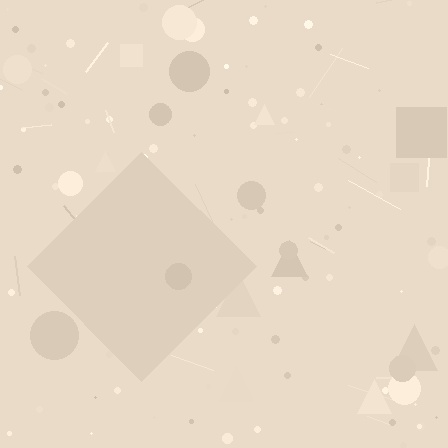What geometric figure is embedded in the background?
A diamond is embedded in the background.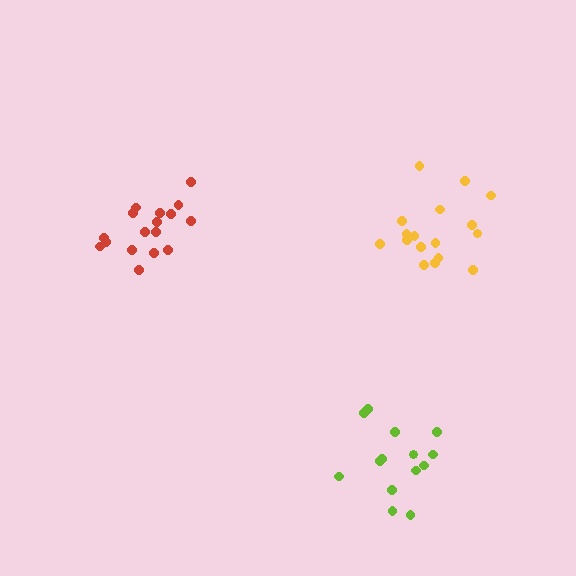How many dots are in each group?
Group 1: 17 dots, Group 2: 14 dots, Group 3: 17 dots (48 total).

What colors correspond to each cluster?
The clusters are colored: yellow, lime, red.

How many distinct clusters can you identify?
There are 3 distinct clusters.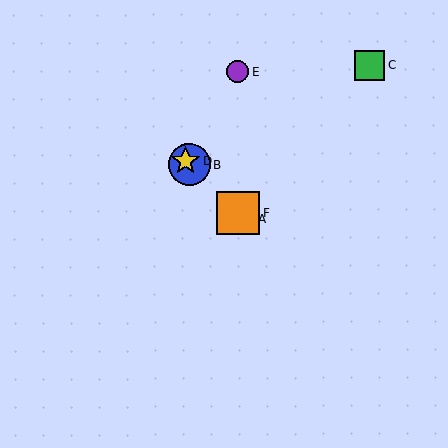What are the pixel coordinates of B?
Object B is at (189, 165).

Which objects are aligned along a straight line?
Objects A, B, D, F are aligned along a straight line.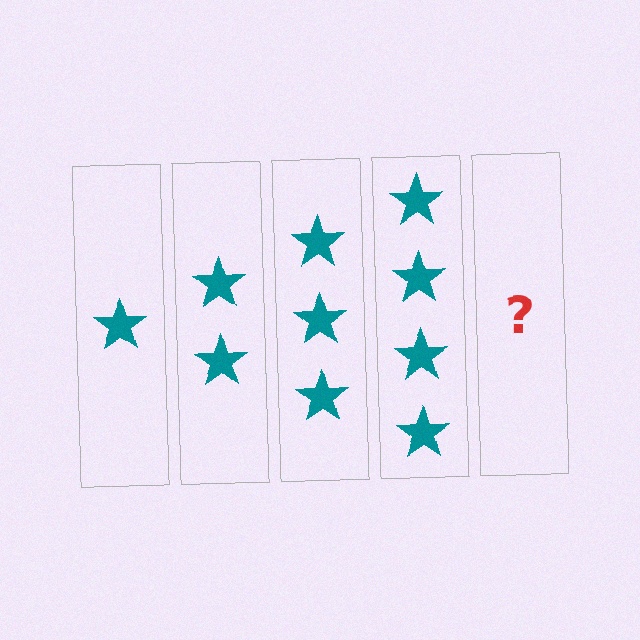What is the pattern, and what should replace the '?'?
The pattern is that each step adds one more star. The '?' should be 5 stars.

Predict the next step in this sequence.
The next step is 5 stars.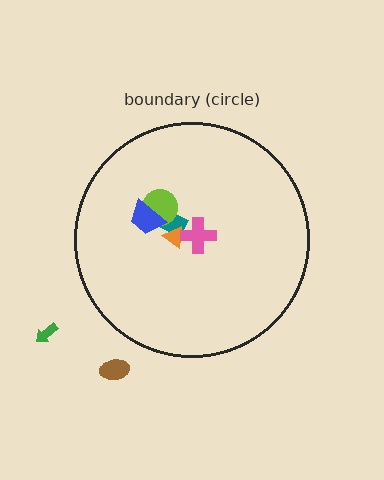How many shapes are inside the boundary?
5 inside, 2 outside.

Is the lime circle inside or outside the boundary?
Inside.